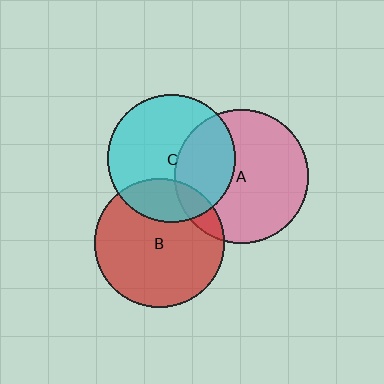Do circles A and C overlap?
Yes.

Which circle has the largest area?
Circle A (pink).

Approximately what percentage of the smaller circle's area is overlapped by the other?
Approximately 35%.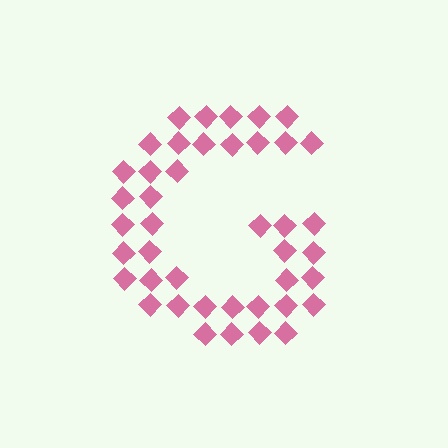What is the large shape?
The large shape is the letter G.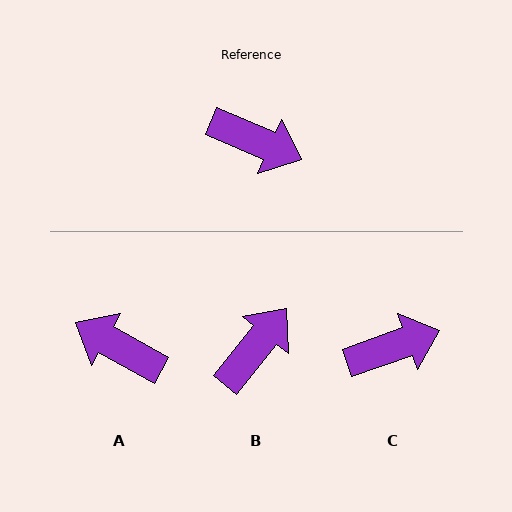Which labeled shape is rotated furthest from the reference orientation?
A, about 174 degrees away.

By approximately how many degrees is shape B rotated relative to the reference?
Approximately 74 degrees counter-clockwise.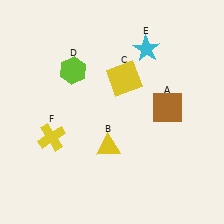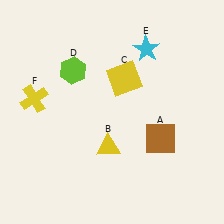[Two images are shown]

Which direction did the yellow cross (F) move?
The yellow cross (F) moved up.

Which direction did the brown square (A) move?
The brown square (A) moved down.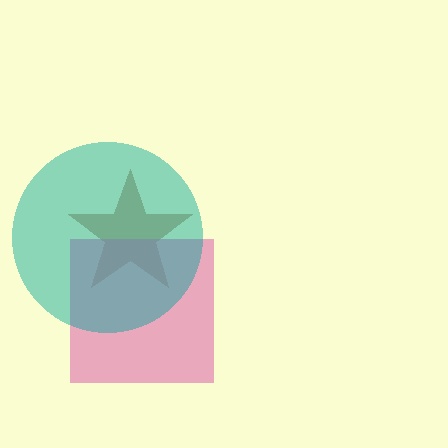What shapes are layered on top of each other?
The layered shapes are: a brown star, a pink square, a teal circle.